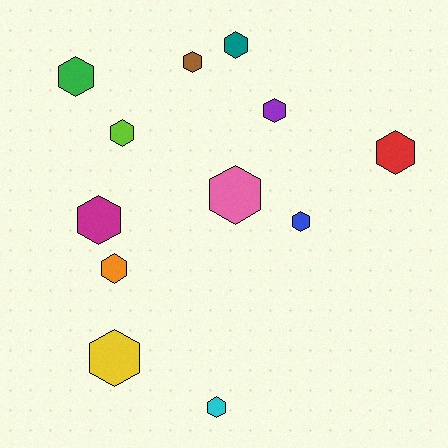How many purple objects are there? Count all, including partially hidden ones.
There is 1 purple object.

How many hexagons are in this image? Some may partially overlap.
There are 12 hexagons.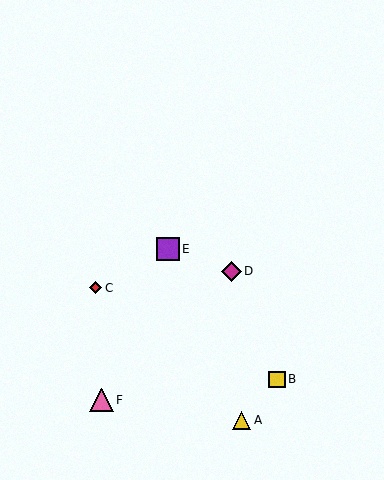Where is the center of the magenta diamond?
The center of the magenta diamond is at (231, 271).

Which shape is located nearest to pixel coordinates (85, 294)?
The red diamond (labeled C) at (96, 288) is nearest to that location.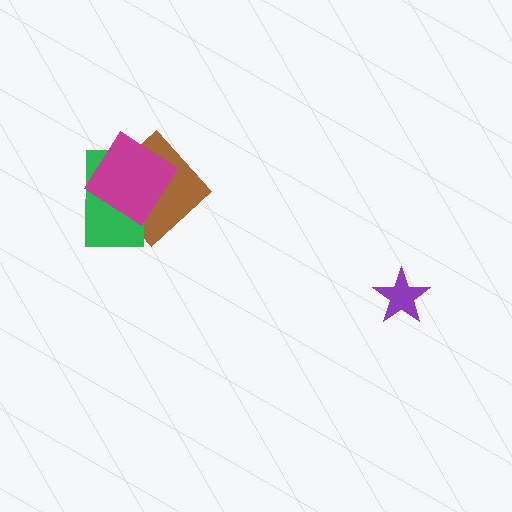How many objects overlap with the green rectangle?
2 objects overlap with the green rectangle.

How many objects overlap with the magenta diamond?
2 objects overlap with the magenta diamond.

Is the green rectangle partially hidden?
Yes, it is partially covered by another shape.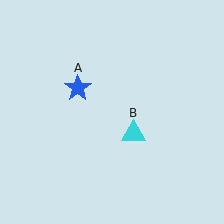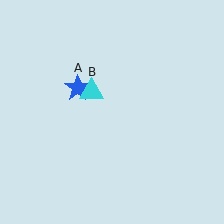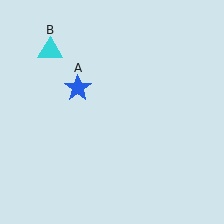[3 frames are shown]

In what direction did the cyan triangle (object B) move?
The cyan triangle (object B) moved up and to the left.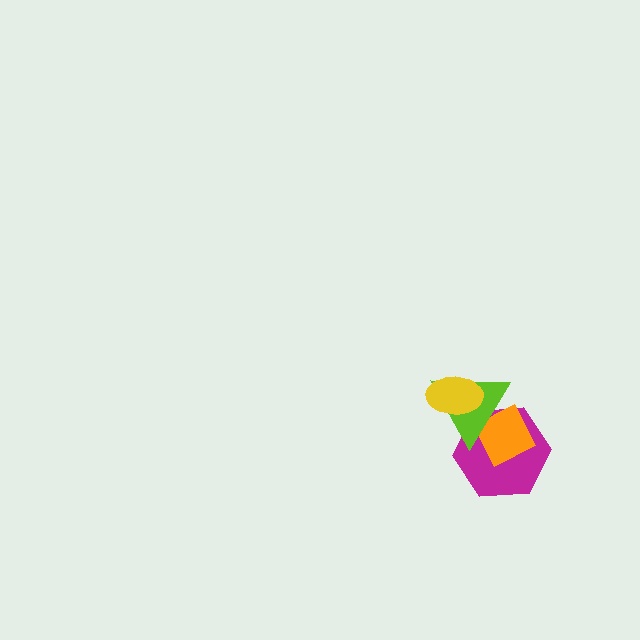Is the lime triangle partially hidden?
Yes, it is partially covered by another shape.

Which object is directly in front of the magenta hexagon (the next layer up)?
The orange diamond is directly in front of the magenta hexagon.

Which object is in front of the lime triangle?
The yellow ellipse is in front of the lime triangle.